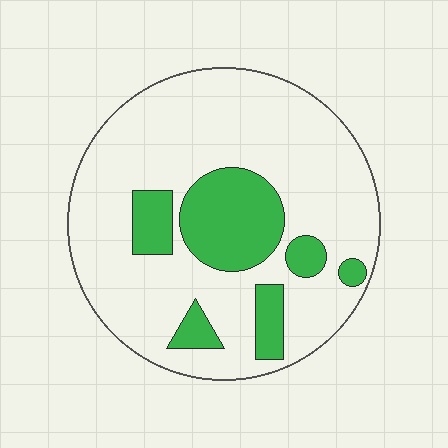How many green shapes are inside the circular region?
6.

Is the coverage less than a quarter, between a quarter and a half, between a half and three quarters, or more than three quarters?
Less than a quarter.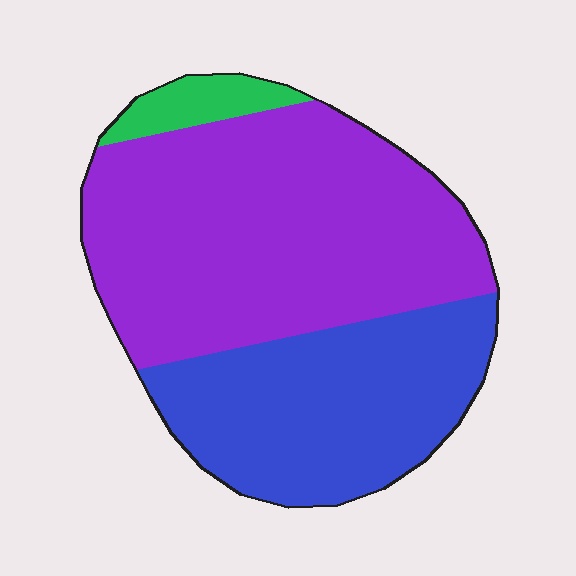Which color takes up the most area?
Purple, at roughly 60%.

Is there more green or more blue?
Blue.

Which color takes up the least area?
Green, at roughly 5%.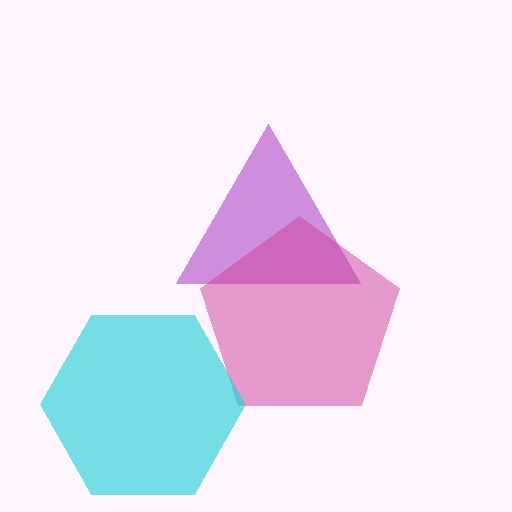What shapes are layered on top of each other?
The layered shapes are: a purple triangle, a magenta pentagon, a cyan hexagon.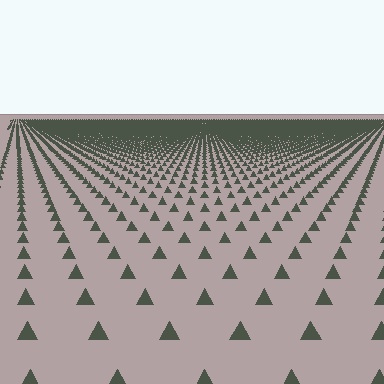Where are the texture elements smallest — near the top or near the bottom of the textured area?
Near the top.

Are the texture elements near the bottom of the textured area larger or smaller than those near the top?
Larger. Near the bottom, elements are closer to the viewer and appear at a bigger on-screen size.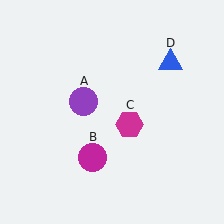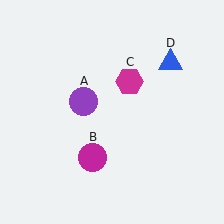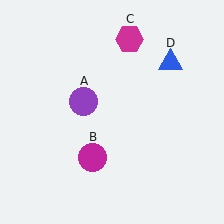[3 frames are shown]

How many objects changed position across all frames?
1 object changed position: magenta hexagon (object C).